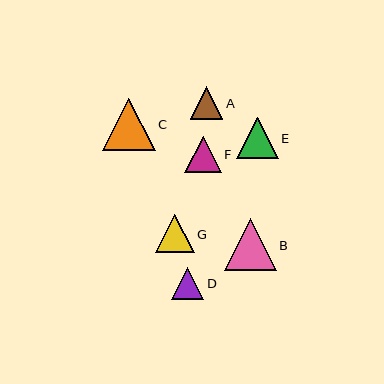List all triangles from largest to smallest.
From largest to smallest: C, B, E, G, F, A, D.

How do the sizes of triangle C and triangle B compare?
Triangle C and triangle B are approximately the same size.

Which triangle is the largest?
Triangle C is the largest with a size of approximately 52 pixels.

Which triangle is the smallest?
Triangle D is the smallest with a size of approximately 32 pixels.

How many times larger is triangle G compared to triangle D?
Triangle G is approximately 1.2 times the size of triangle D.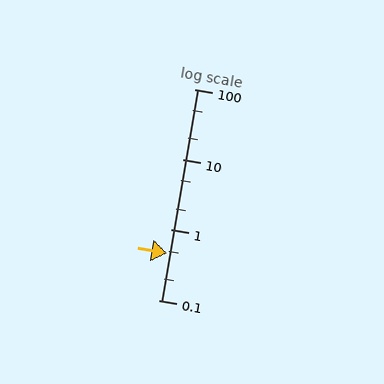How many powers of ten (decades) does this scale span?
The scale spans 3 decades, from 0.1 to 100.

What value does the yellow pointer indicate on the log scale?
The pointer indicates approximately 0.47.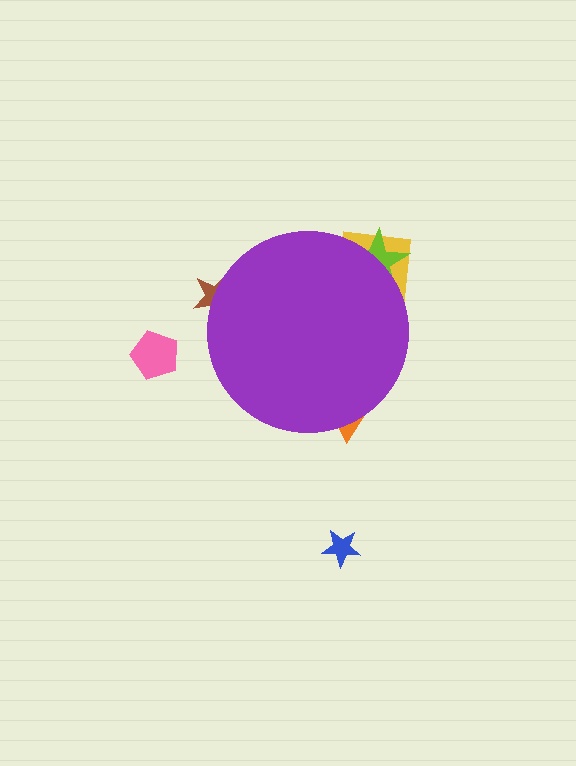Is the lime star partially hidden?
Yes, the lime star is partially hidden behind the purple circle.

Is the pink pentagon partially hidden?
No, the pink pentagon is fully visible.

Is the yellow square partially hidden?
Yes, the yellow square is partially hidden behind the purple circle.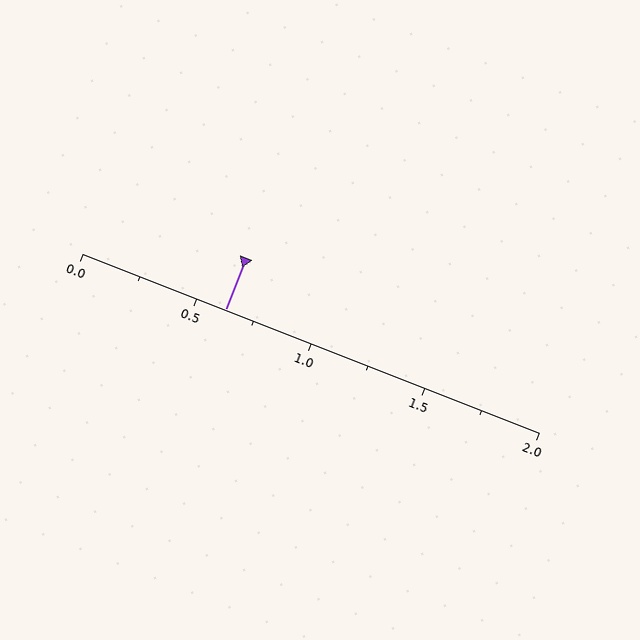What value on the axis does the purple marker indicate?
The marker indicates approximately 0.62.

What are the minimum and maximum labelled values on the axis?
The axis runs from 0.0 to 2.0.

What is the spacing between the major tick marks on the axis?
The major ticks are spaced 0.5 apart.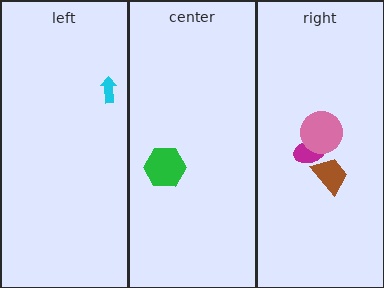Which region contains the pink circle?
The right region.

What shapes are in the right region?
The magenta ellipse, the pink circle, the brown trapezoid.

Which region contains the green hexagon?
The center region.